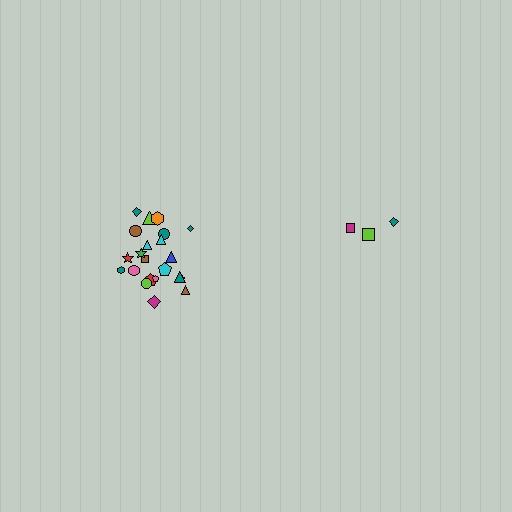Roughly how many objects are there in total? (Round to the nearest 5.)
Roughly 25 objects in total.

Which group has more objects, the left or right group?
The left group.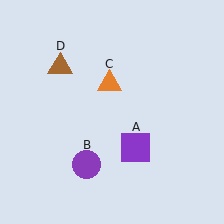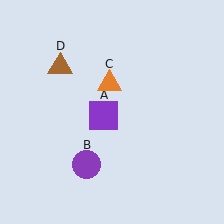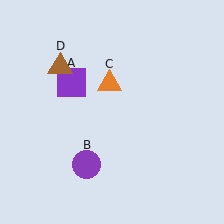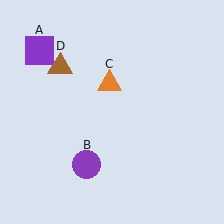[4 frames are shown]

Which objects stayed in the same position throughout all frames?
Purple circle (object B) and orange triangle (object C) and brown triangle (object D) remained stationary.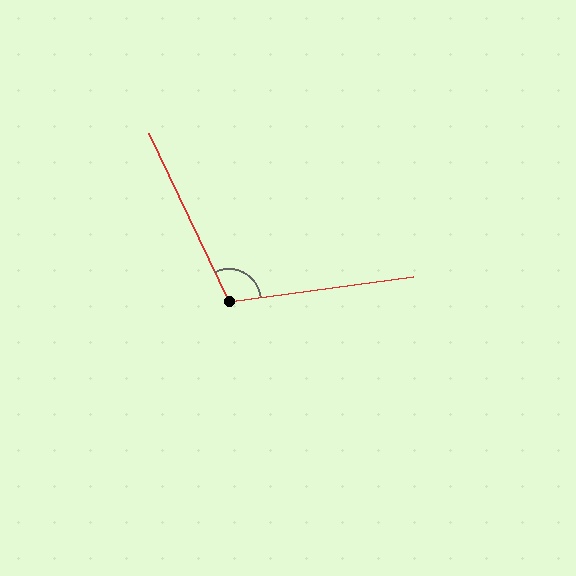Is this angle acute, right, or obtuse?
It is obtuse.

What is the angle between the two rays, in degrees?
Approximately 108 degrees.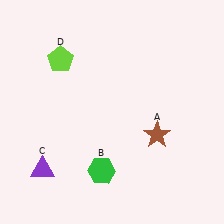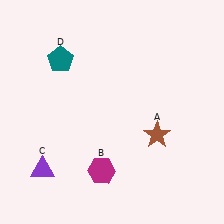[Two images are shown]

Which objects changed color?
B changed from green to magenta. D changed from lime to teal.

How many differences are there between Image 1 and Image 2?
There are 2 differences between the two images.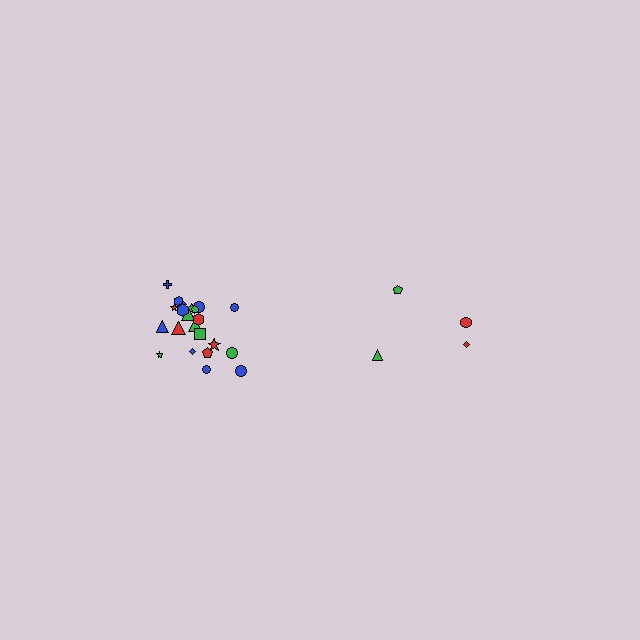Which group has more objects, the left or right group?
The left group.